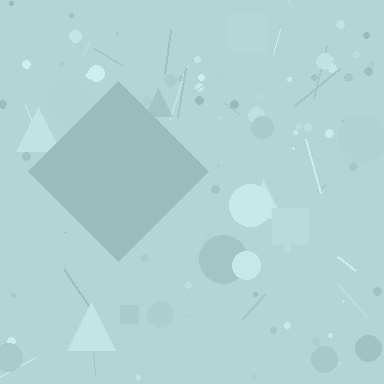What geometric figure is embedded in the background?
A diamond is embedded in the background.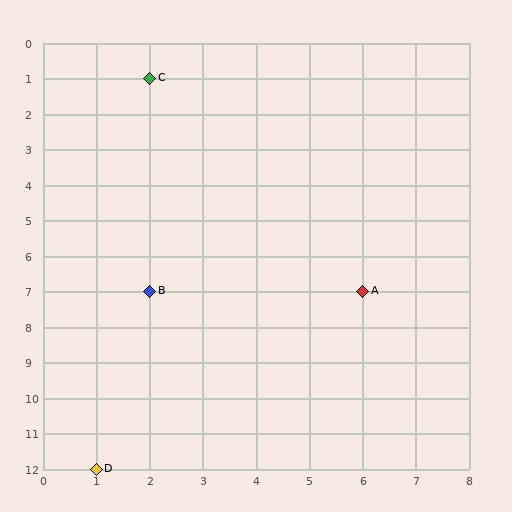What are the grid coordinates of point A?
Point A is at grid coordinates (6, 7).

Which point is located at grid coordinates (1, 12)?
Point D is at (1, 12).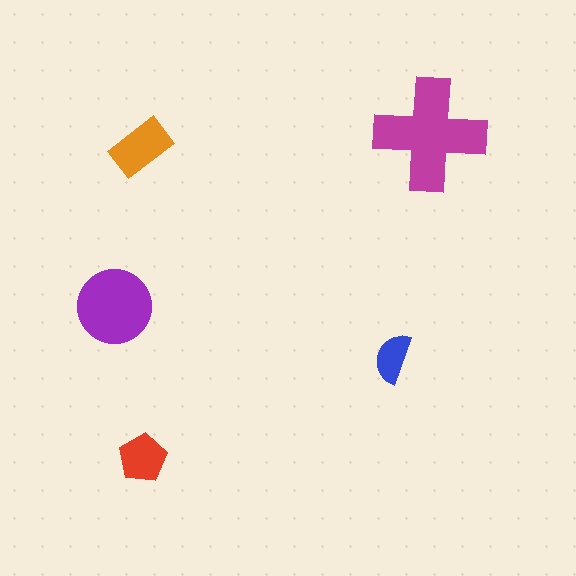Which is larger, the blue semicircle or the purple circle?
The purple circle.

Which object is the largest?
The magenta cross.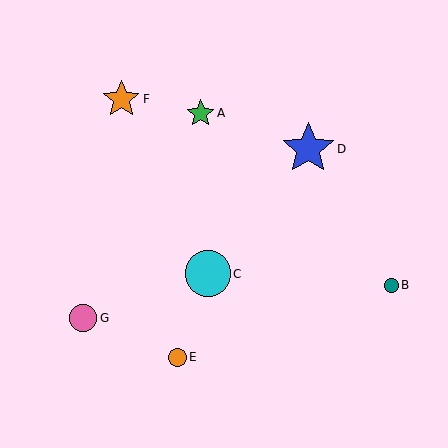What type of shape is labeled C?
Shape C is a cyan circle.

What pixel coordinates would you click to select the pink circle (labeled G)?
Click at (83, 318) to select the pink circle G.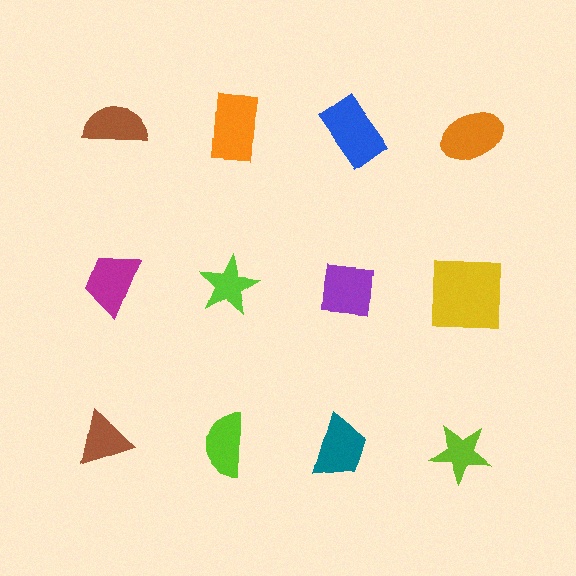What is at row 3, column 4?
A lime star.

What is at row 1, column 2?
An orange rectangle.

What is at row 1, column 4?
An orange ellipse.